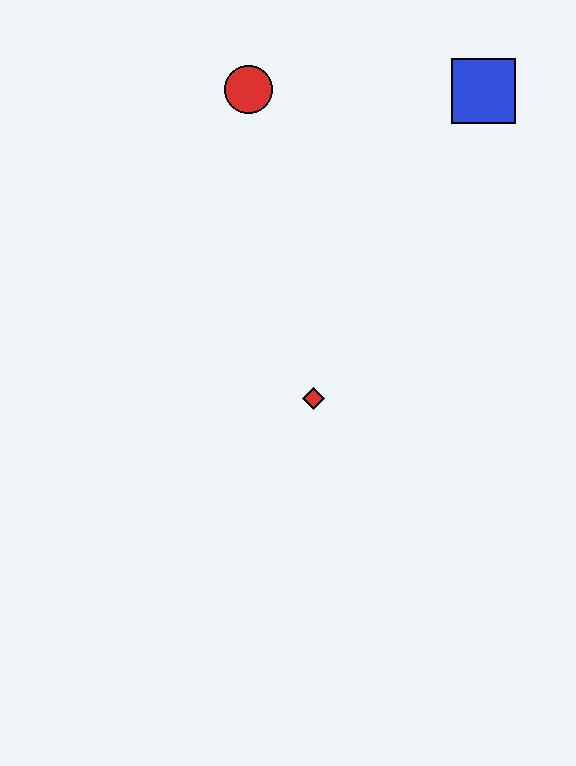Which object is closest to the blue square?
The red circle is closest to the blue square.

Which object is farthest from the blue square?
The red diamond is farthest from the blue square.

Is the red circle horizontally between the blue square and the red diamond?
No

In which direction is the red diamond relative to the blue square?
The red diamond is below the blue square.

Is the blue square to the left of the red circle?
No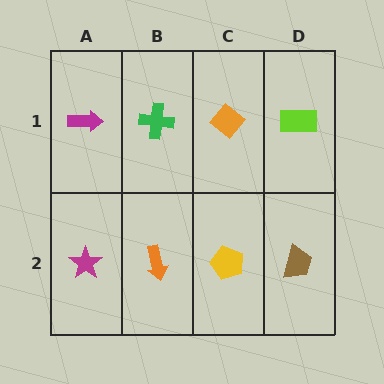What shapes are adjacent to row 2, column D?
A lime rectangle (row 1, column D), a yellow pentagon (row 2, column C).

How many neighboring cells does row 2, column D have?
2.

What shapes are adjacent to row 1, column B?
An orange arrow (row 2, column B), a magenta arrow (row 1, column A), an orange diamond (row 1, column C).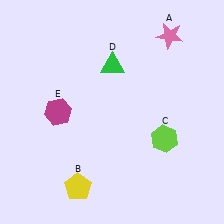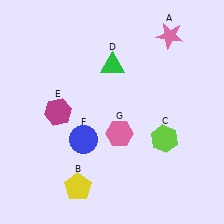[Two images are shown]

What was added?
A blue circle (F), a pink hexagon (G) were added in Image 2.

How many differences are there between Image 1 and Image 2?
There are 2 differences between the two images.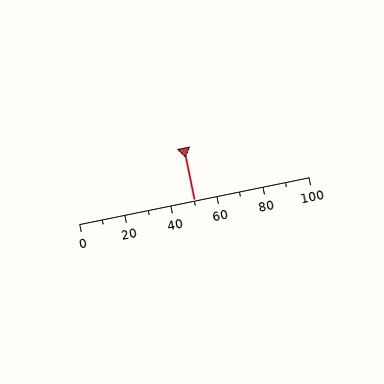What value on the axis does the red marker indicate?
The marker indicates approximately 50.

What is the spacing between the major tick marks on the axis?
The major ticks are spaced 20 apart.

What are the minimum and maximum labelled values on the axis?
The axis runs from 0 to 100.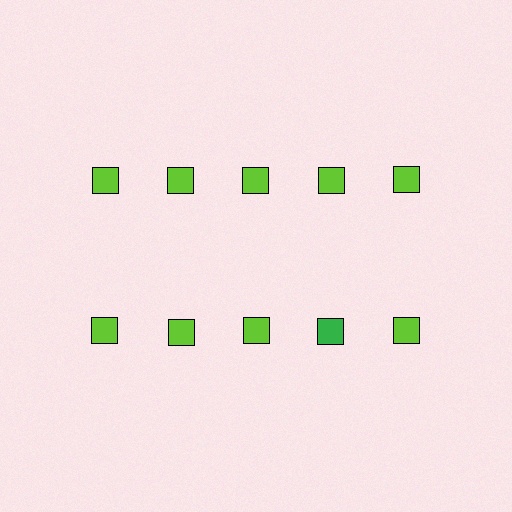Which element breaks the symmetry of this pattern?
The green square in the second row, second from right column breaks the symmetry. All other shapes are lime squares.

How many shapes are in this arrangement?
There are 10 shapes arranged in a grid pattern.